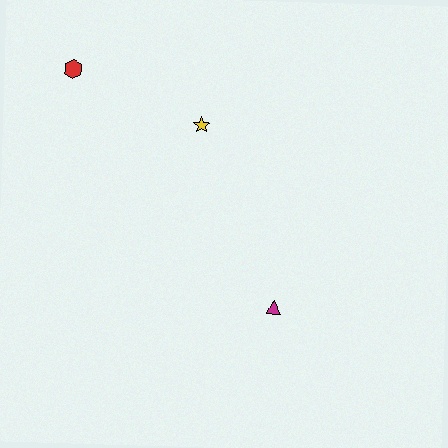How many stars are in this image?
There is 1 star.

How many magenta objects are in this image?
There is 1 magenta object.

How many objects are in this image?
There are 3 objects.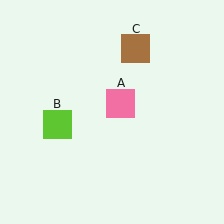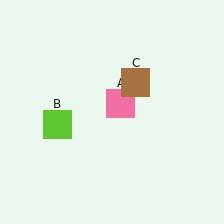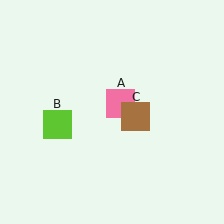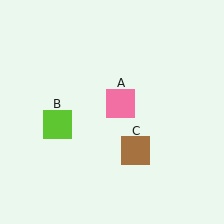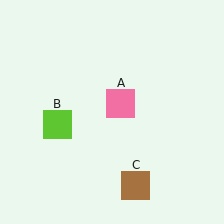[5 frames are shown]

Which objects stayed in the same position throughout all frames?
Pink square (object A) and lime square (object B) remained stationary.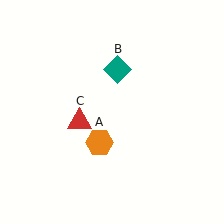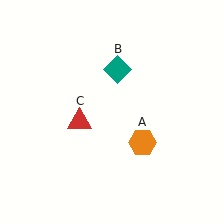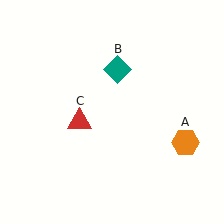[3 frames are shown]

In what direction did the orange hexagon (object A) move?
The orange hexagon (object A) moved right.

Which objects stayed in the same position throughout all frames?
Teal diamond (object B) and red triangle (object C) remained stationary.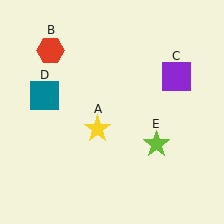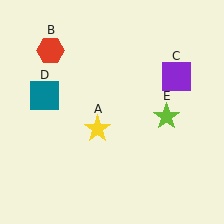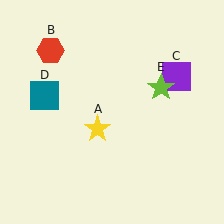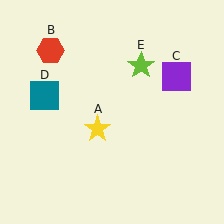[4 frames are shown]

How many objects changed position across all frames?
1 object changed position: lime star (object E).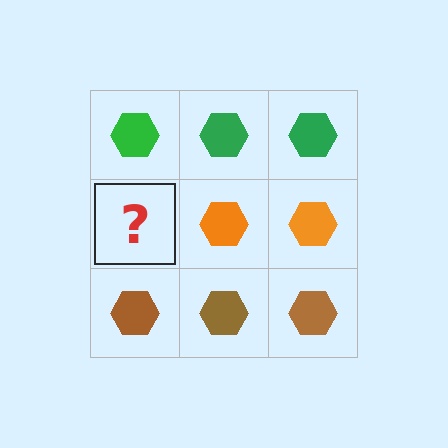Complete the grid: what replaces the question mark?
The question mark should be replaced with an orange hexagon.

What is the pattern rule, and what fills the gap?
The rule is that each row has a consistent color. The gap should be filled with an orange hexagon.